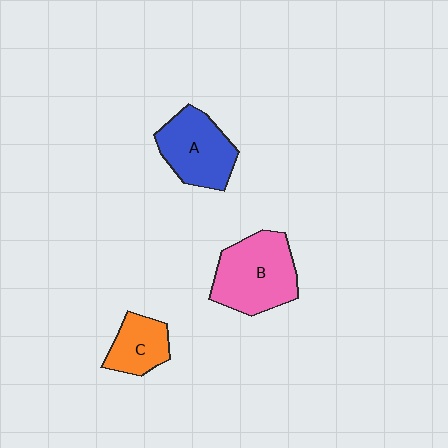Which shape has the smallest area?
Shape C (orange).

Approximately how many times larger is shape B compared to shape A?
Approximately 1.2 times.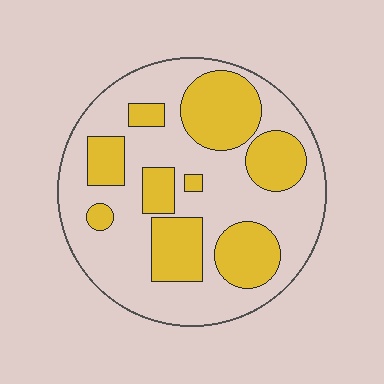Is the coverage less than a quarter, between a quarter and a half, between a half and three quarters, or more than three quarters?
Between a quarter and a half.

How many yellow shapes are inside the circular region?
9.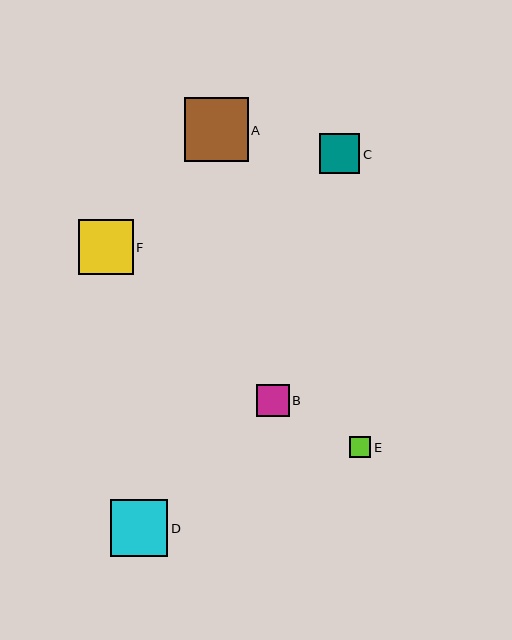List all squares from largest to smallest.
From largest to smallest: A, D, F, C, B, E.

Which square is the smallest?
Square E is the smallest with a size of approximately 21 pixels.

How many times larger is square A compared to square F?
Square A is approximately 1.2 times the size of square F.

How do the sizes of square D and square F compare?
Square D and square F are approximately the same size.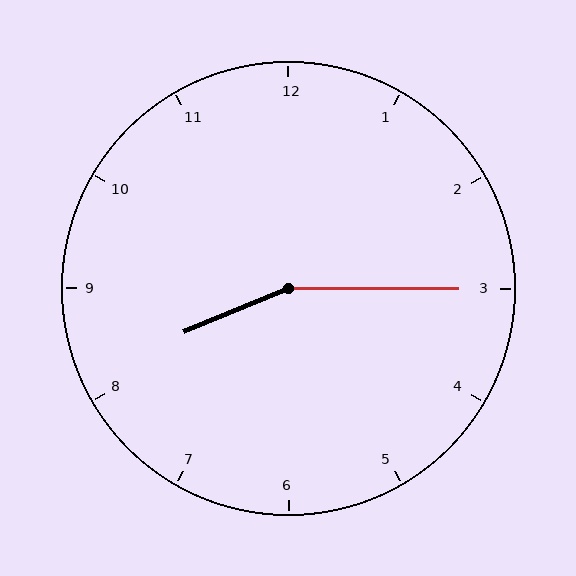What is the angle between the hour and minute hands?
Approximately 158 degrees.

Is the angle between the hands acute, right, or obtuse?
It is obtuse.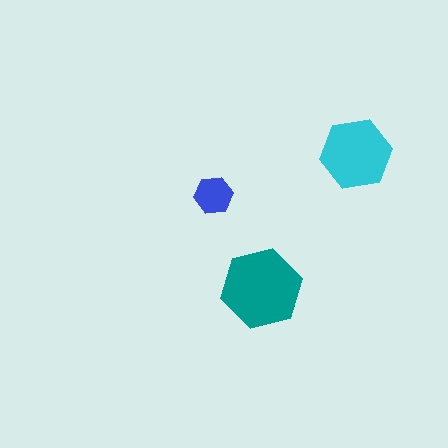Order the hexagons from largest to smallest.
the teal one, the cyan one, the blue one.